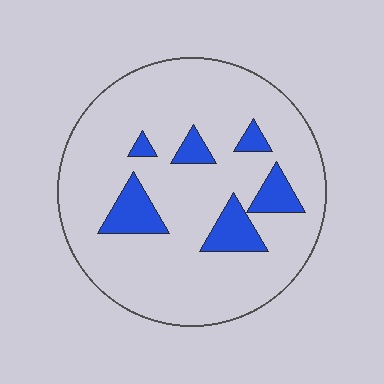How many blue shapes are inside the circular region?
6.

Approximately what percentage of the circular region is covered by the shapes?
Approximately 15%.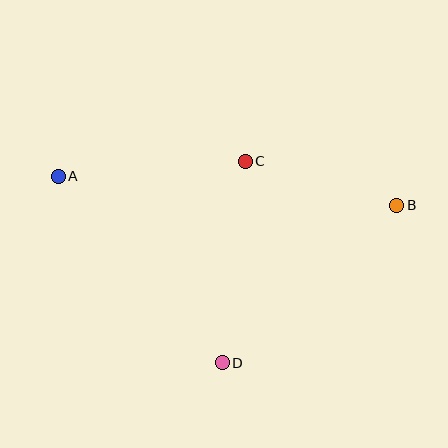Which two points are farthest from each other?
Points A and B are farthest from each other.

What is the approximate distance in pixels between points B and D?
The distance between B and D is approximately 235 pixels.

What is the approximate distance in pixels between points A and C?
The distance between A and C is approximately 188 pixels.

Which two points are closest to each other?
Points B and C are closest to each other.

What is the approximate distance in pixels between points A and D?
The distance between A and D is approximately 248 pixels.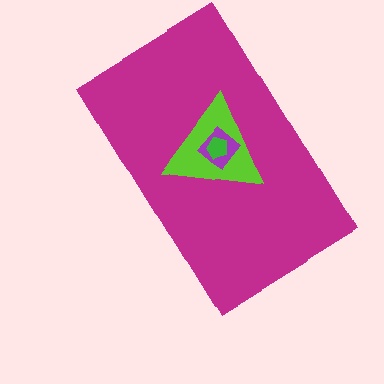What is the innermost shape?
The green pentagon.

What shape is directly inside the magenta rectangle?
The lime triangle.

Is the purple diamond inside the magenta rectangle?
Yes.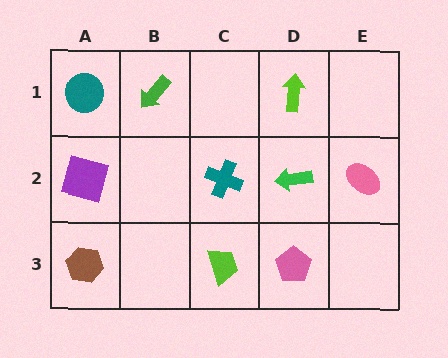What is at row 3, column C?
A lime trapezoid.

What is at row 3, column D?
A pink pentagon.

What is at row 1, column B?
A green arrow.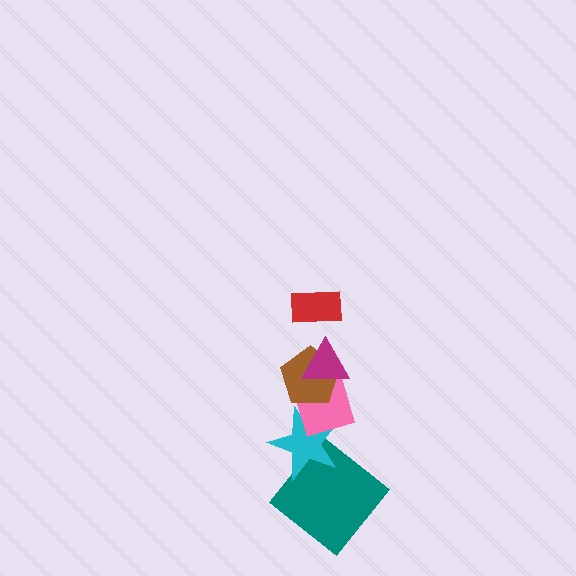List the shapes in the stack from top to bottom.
From top to bottom: the red rectangle, the magenta triangle, the brown pentagon, the pink diamond, the cyan star, the teal diamond.